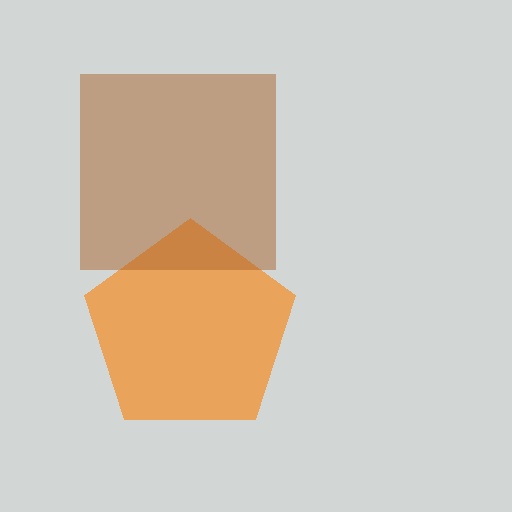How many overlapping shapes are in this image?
There are 2 overlapping shapes in the image.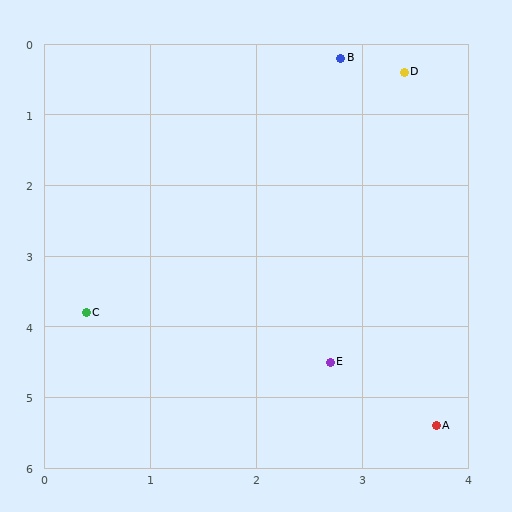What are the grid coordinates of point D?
Point D is at approximately (3.4, 0.4).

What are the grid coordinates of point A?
Point A is at approximately (3.7, 5.4).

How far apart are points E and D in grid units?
Points E and D are about 4.2 grid units apart.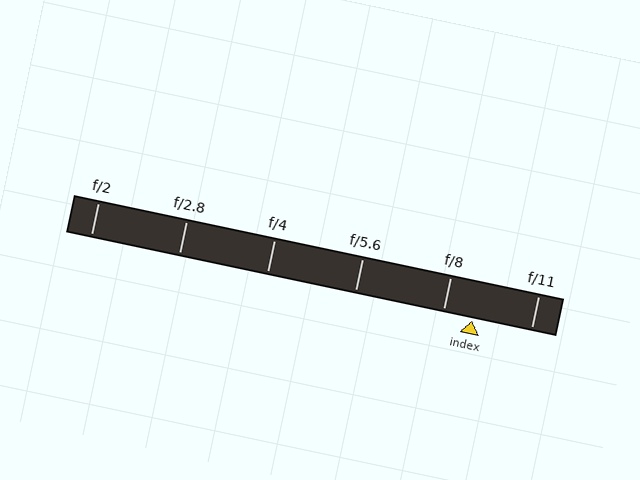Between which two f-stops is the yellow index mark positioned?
The index mark is between f/8 and f/11.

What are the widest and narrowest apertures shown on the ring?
The widest aperture shown is f/2 and the narrowest is f/11.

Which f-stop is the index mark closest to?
The index mark is closest to f/8.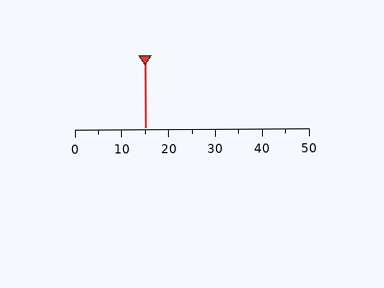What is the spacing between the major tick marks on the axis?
The major ticks are spaced 10 apart.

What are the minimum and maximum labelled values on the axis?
The axis runs from 0 to 50.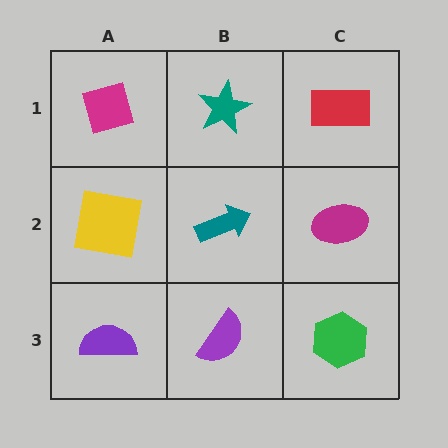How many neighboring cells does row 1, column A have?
2.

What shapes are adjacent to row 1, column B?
A teal arrow (row 2, column B), a magenta diamond (row 1, column A), a red rectangle (row 1, column C).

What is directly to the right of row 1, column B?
A red rectangle.